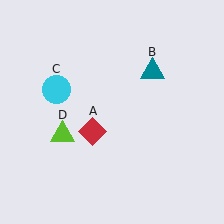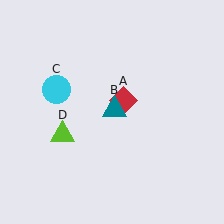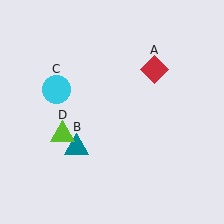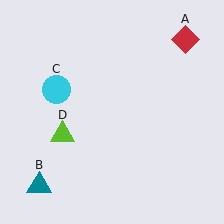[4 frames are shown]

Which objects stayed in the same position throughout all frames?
Cyan circle (object C) and lime triangle (object D) remained stationary.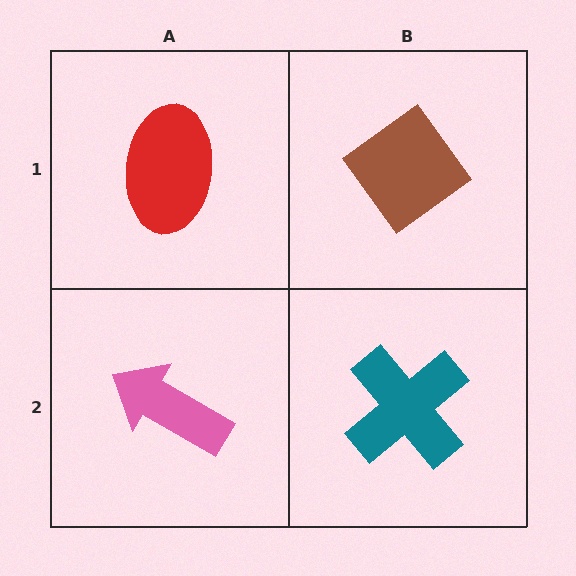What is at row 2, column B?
A teal cross.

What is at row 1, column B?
A brown diamond.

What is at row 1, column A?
A red ellipse.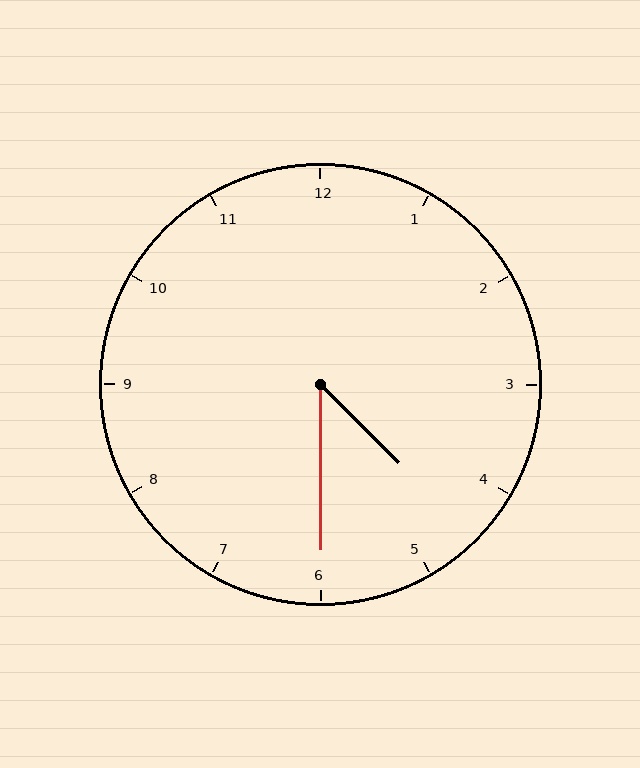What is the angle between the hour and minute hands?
Approximately 45 degrees.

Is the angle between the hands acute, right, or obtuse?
It is acute.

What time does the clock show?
4:30.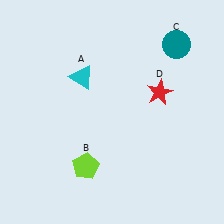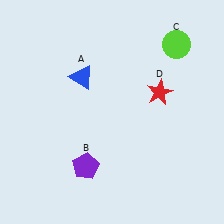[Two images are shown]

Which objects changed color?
A changed from cyan to blue. B changed from lime to purple. C changed from teal to lime.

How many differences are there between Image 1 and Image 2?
There are 3 differences between the two images.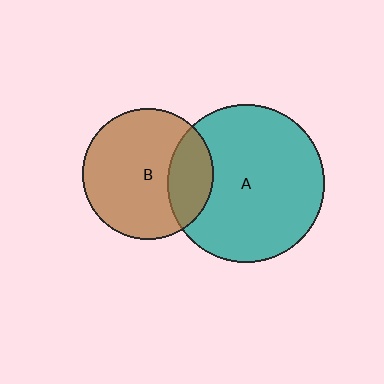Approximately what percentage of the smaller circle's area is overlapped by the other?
Approximately 25%.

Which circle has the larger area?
Circle A (teal).